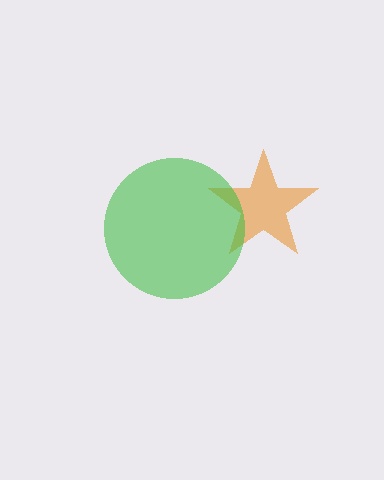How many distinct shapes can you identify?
There are 2 distinct shapes: an orange star, a green circle.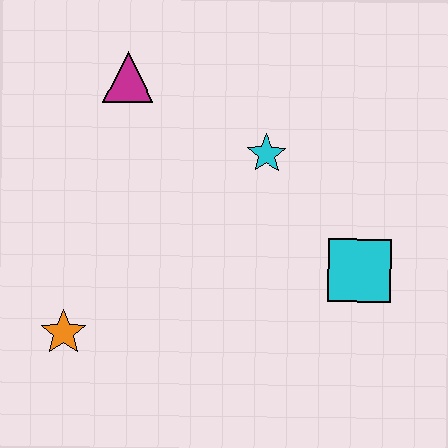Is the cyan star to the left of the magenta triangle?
No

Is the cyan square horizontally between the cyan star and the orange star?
No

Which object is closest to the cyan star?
The cyan square is closest to the cyan star.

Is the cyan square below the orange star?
No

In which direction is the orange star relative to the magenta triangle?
The orange star is below the magenta triangle.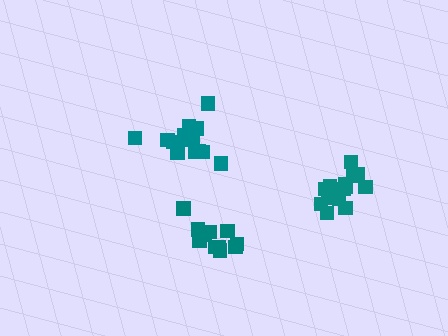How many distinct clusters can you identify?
There are 3 distinct clusters.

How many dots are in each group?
Group 1: 16 dots, Group 2: 14 dots, Group 3: 11 dots (41 total).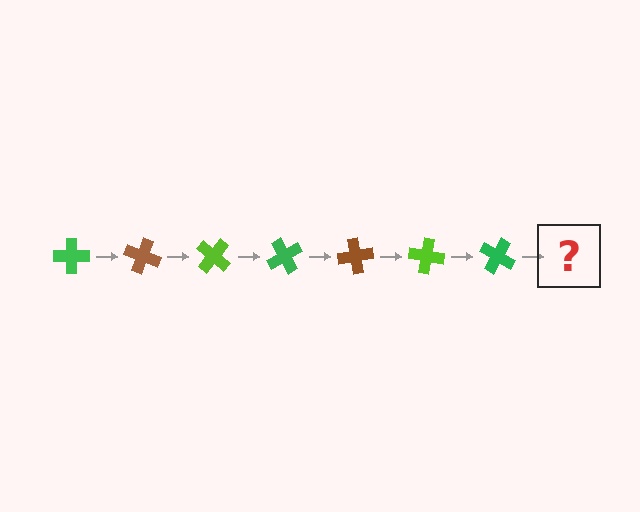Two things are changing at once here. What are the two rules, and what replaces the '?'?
The two rules are that it rotates 20 degrees each step and the color cycles through green, brown, and lime. The '?' should be a brown cross, rotated 140 degrees from the start.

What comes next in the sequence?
The next element should be a brown cross, rotated 140 degrees from the start.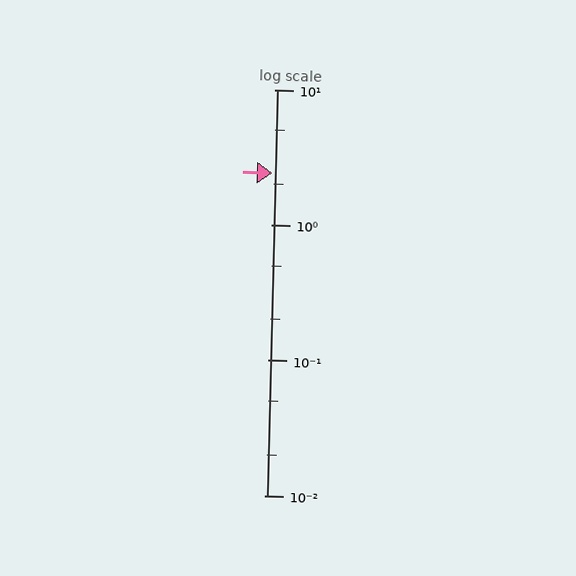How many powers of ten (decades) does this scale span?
The scale spans 3 decades, from 0.01 to 10.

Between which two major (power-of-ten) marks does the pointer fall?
The pointer is between 1 and 10.